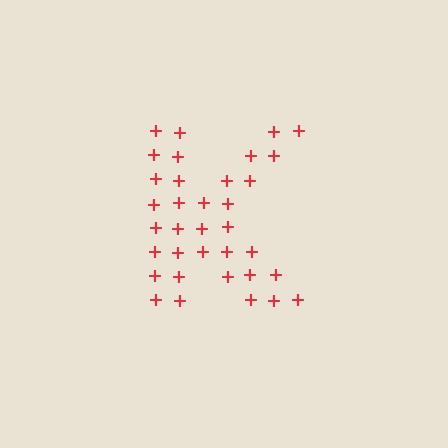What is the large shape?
The large shape is the letter K.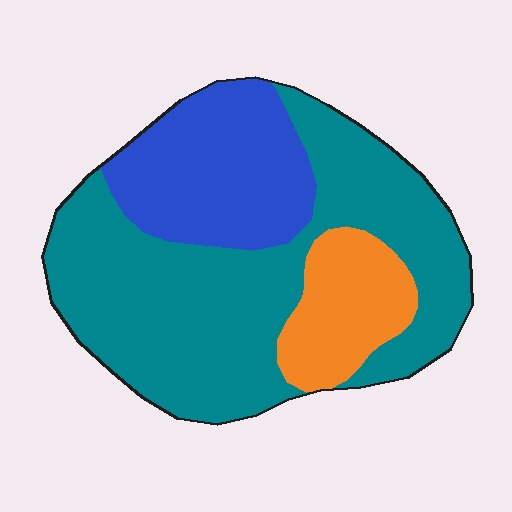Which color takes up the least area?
Orange, at roughly 15%.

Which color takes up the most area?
Teal, at roughly 60%.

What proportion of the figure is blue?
Blue covers around 25% of the figure.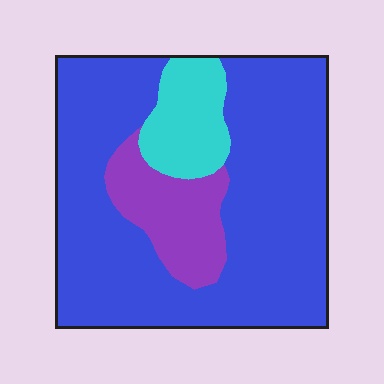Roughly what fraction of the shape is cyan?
Cyan covers 12% of the shape.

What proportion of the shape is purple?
Purple takes up about one eighth (1/8) of the shape.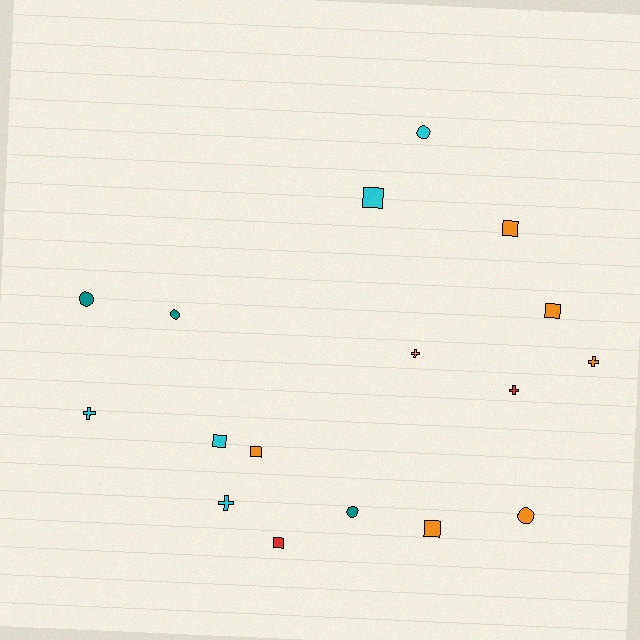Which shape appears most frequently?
Square, with 7 objects.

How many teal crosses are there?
There are no teal crosses.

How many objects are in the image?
There are 17 objects.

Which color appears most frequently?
Orange, with 7 objects.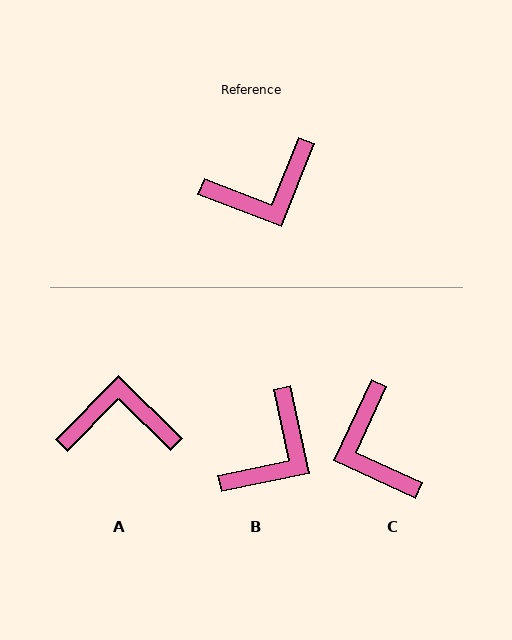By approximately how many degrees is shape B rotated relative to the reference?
Approximately 33 degrees counter-clockwise.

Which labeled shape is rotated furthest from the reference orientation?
A, about 157 degrees away.